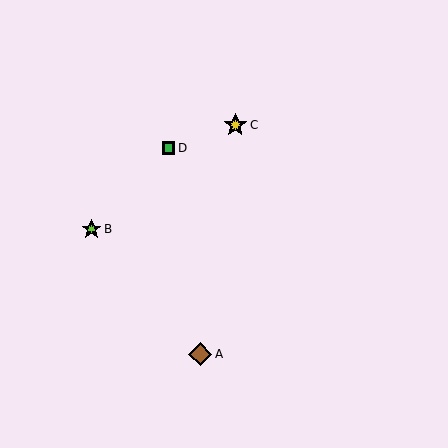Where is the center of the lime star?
The center of the lime star is at (91, 229).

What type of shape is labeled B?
Shape B is a lime star.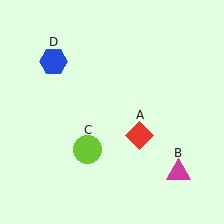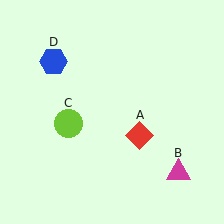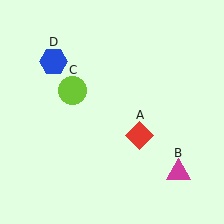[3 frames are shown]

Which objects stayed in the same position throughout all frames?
Red diamond (object A) and magenta triangle (object B) and blue hexagon (object D) remained stationary.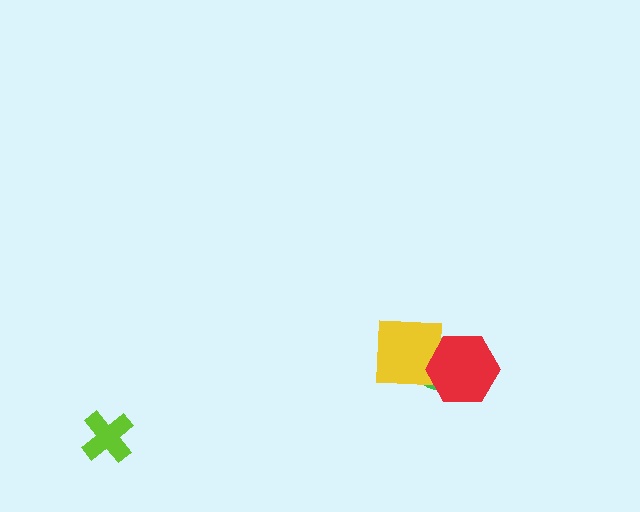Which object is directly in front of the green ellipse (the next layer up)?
The yellow square is directly in front of the green ellipse.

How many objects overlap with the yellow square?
2 objects overlap with the yellow square.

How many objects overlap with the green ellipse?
2 objects overlap with the green ellipse.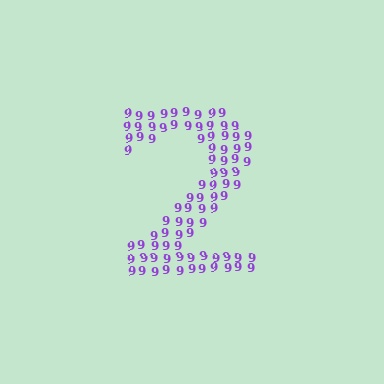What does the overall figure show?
The overall figure shows the digit 2.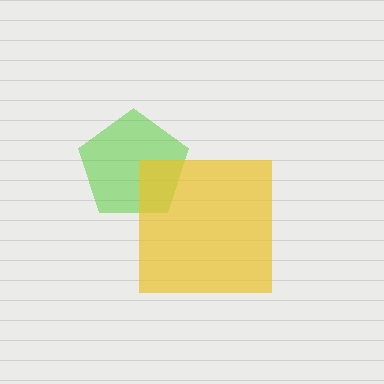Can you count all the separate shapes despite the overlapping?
Yes, there are 2 separate shapes.